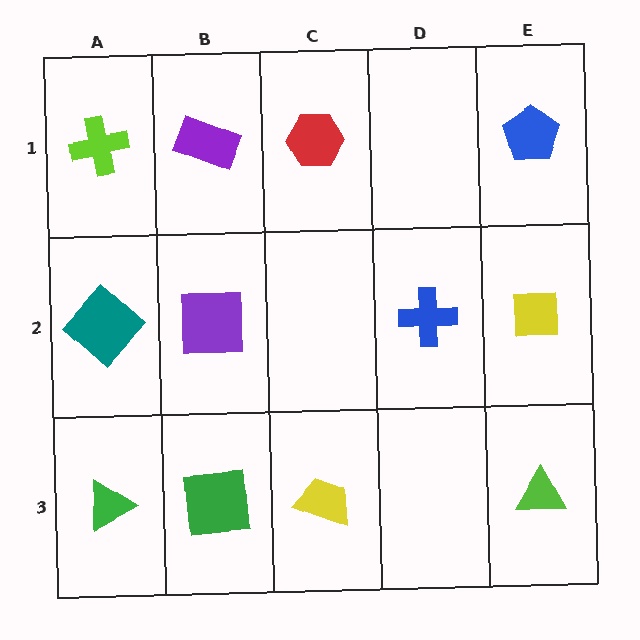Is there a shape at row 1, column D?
No, that cell is empty.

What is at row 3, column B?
A green square.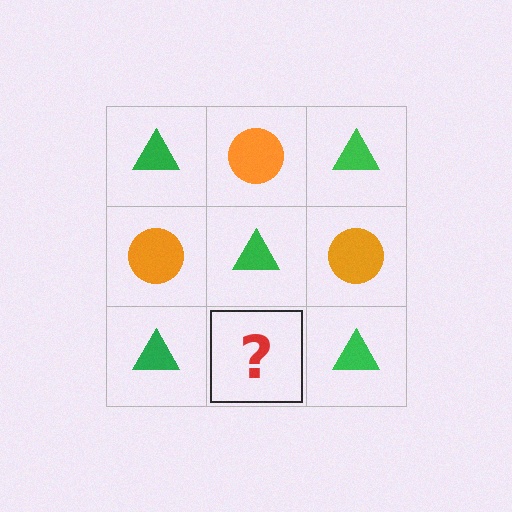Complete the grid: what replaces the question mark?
The question mark should be replaced with an orange circle.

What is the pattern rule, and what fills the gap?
The rule is that it alternates green triangle and orange circle in a checkerboard pattern. The gap should be filled with an orange circle.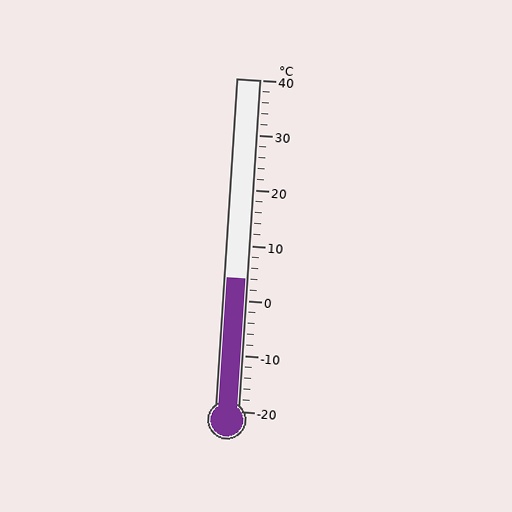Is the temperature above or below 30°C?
The temperature is below 30°C.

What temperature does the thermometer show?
The thermometer shows approximately 4°C.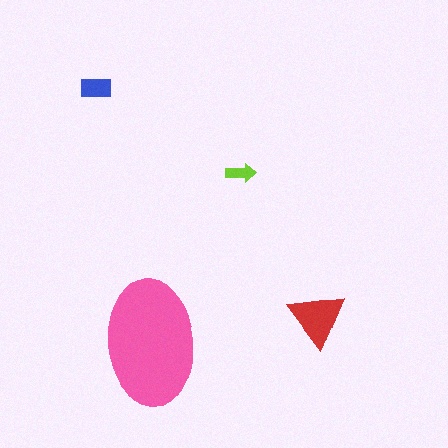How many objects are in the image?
There are 4 objects in the image.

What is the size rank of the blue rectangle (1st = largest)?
3rd.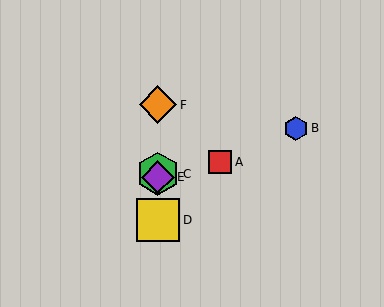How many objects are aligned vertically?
4 objects (C, D, E, F) are aligned vertically.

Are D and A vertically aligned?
No, D is at x≈158 and A is at x≈220.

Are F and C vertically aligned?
Yes, both are at x≈158.